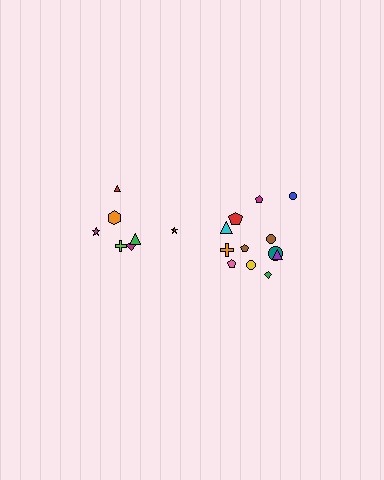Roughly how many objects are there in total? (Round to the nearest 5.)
Roughly 20 objects in total.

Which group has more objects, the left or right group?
The right group.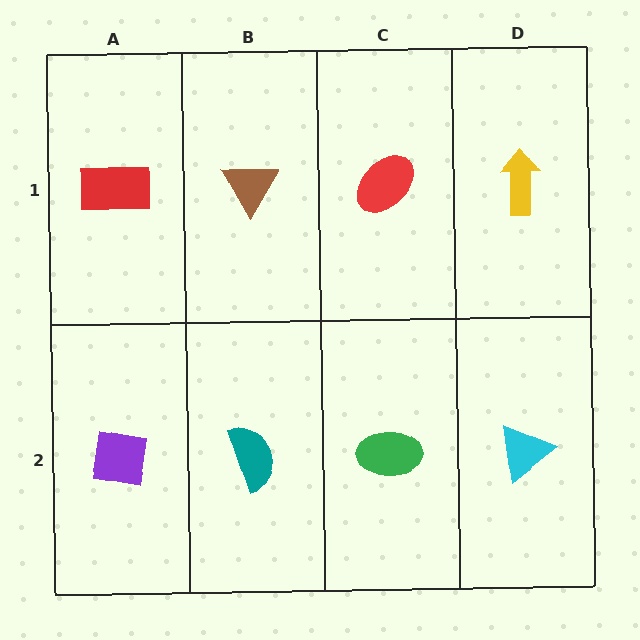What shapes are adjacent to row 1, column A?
A purple square (row 2, column A), a brown triangle (row 1, column B).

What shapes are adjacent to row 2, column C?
A red ellipse (row 1, column C), a teal semicircle (row 2, column B), a cyan triangle (row 2, column D).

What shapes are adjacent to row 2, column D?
A yellow arrow (row 1, column D), a green ellipse (row 2, column C).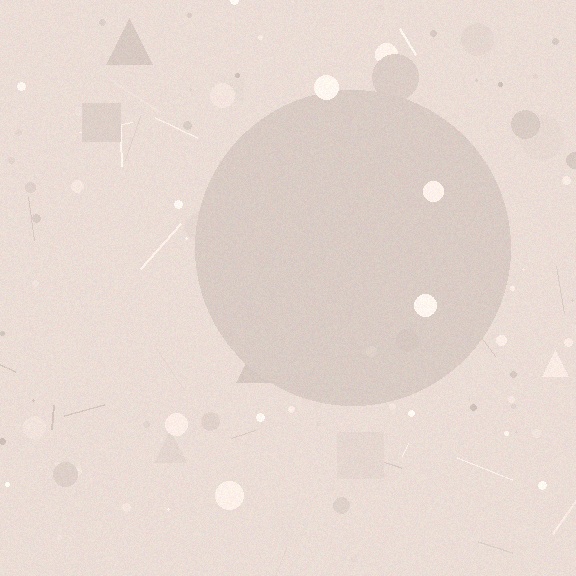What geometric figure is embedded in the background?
A circle is embedded in the background.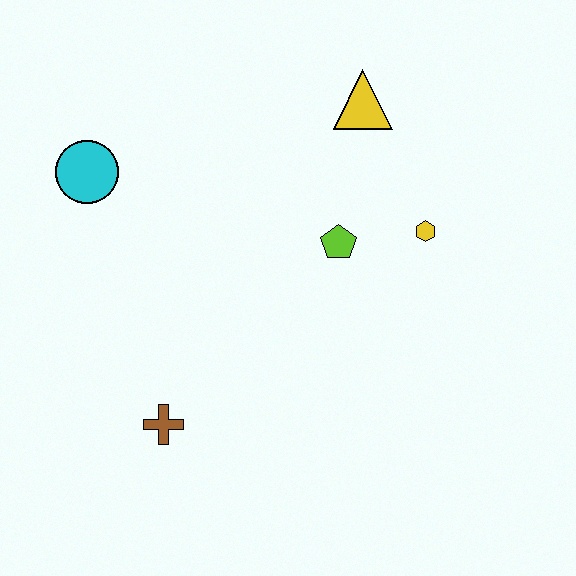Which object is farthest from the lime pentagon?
The cyan circle is farthest from the lime pentagon.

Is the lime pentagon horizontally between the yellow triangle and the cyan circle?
Yes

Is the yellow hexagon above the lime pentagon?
Yes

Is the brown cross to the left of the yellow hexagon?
Yes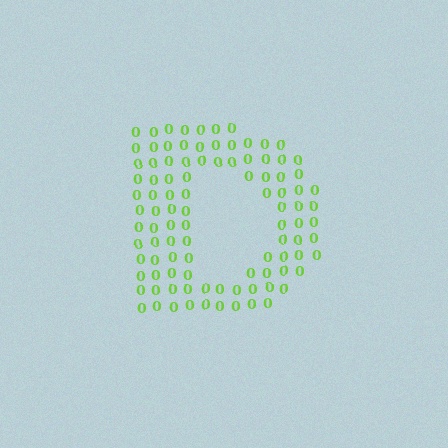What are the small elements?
The small elements are digit 0's.